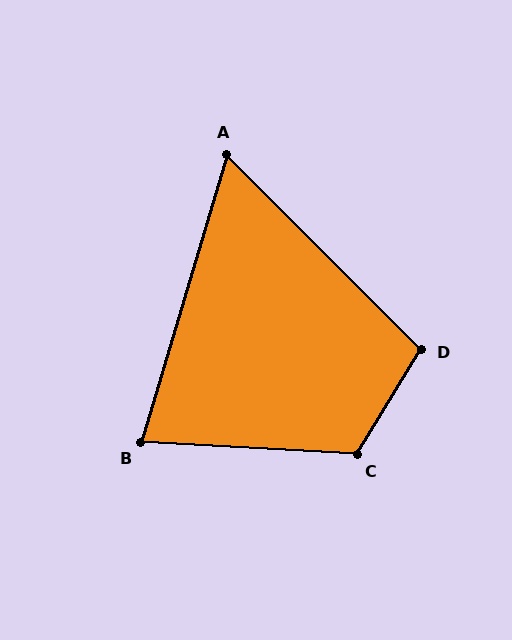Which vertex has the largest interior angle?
C, at approximately 118 degrees.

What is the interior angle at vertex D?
Approximately 104 degrees (obtuse).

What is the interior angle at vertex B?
Approximately 76 degrees (acute).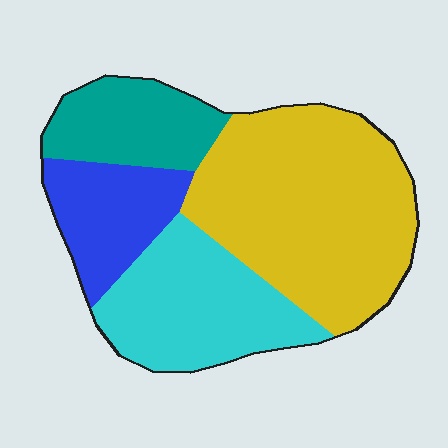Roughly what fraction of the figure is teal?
Teal covers 15% of the figure.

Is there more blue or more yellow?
Yellow.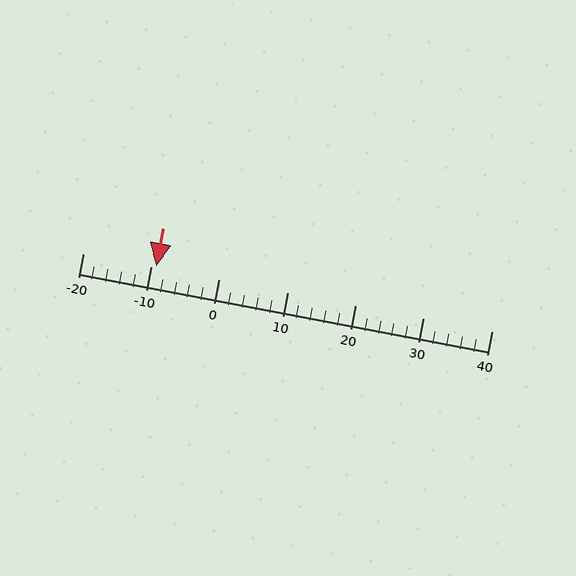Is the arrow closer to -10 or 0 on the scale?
The arrow is closer to -10.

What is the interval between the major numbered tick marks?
The major tick marks are spaced 10 units apart.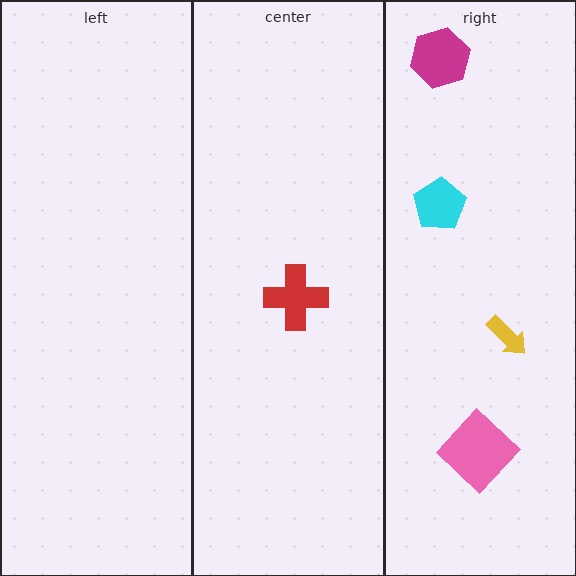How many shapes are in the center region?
1.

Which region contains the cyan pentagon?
The right region.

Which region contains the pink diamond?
The right region.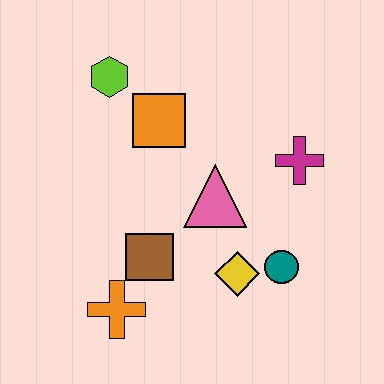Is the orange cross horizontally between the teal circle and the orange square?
No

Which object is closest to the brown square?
The orange cross is closest to the brown square.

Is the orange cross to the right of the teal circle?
No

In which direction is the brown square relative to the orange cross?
The brown square is above the orange cross.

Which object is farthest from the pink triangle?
The lime hexagon is farthest from the pink triangle.